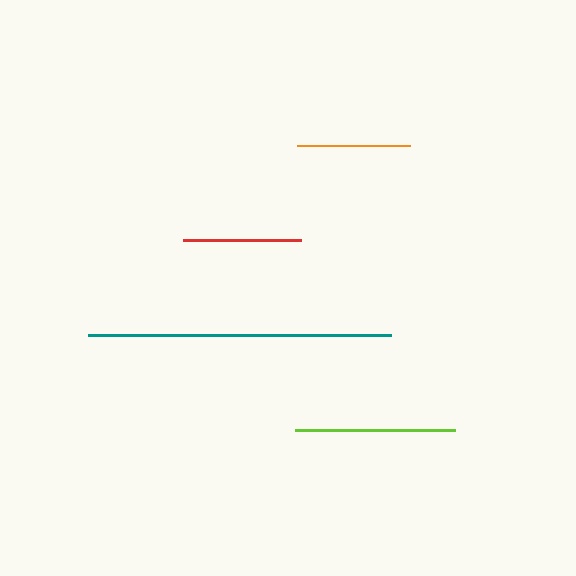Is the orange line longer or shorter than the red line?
The red line is longer than the orange line.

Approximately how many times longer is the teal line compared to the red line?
The teal line is approximately 2.6 times the length of the red line.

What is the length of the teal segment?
The teal segment is approximately 302 pixels long.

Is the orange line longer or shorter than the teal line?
The teal line is longer than the orange line.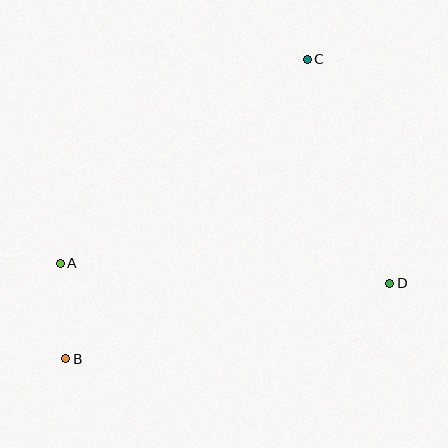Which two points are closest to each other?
Points A and B are closest to each other.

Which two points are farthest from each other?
Points B and C are farthest from each other.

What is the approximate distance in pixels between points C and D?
The distance between C and D is approximately 239 pixels.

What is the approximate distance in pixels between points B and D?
The distance between B and D is approximately 333 pixels.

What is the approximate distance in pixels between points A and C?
The distance between A and C is approximately 320 pixels.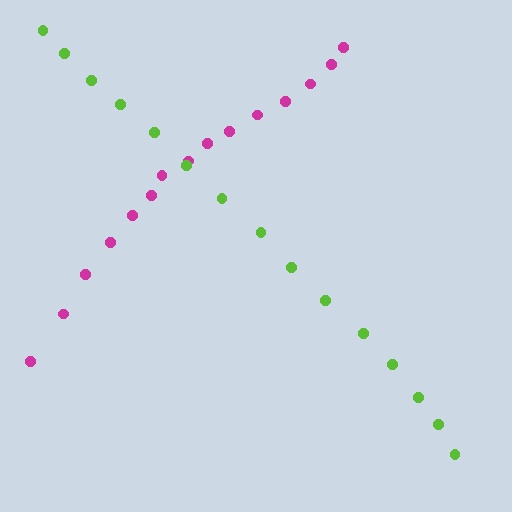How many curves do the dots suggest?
There are 2 distinct paths.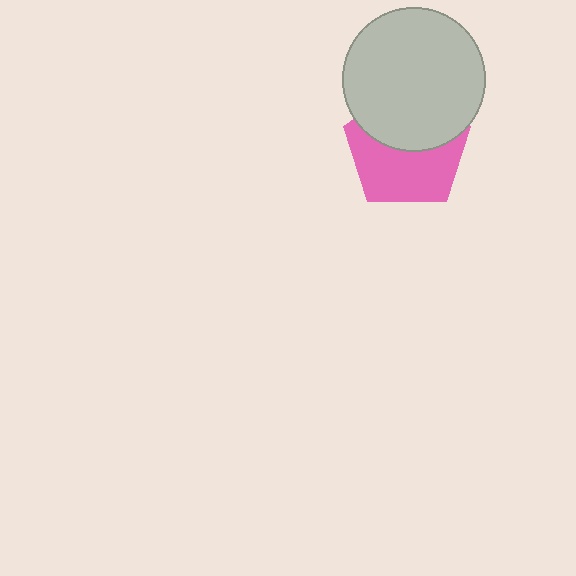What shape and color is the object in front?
The object in front is a light gray circle.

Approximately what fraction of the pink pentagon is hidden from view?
Roughly 45% of the pink pentagon is hidden behind the light gray circle.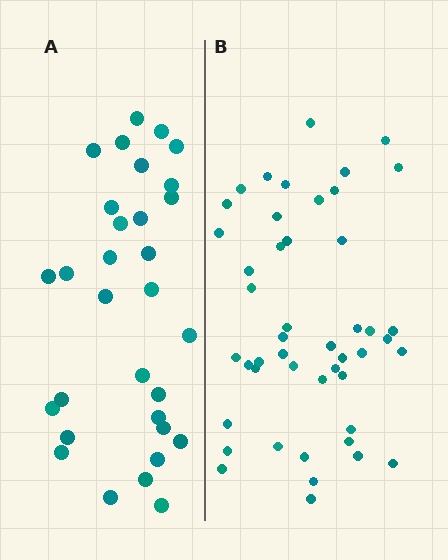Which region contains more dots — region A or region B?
Region B (the right region) has more dots.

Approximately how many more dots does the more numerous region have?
Region B has approximately 15 more dots than region A.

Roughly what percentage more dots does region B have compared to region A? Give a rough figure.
About 50% more.